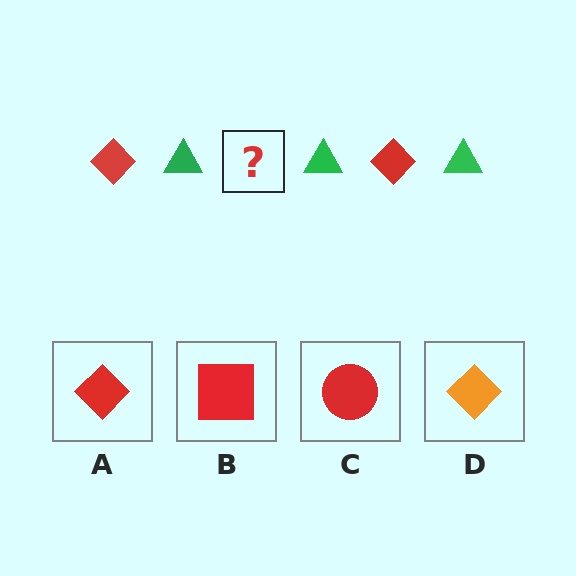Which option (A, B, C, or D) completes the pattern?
A.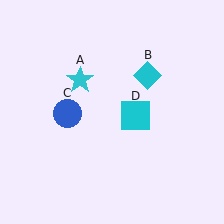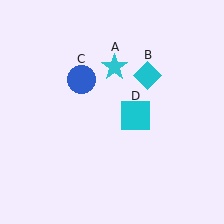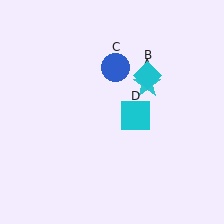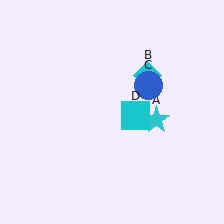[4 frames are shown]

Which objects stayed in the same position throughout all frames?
Cyan diamond (object B) and cyan square (object D) remained stationary.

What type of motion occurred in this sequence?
The cyan star (object A), blue circle (object C) rotated clockwise around the center of the scene.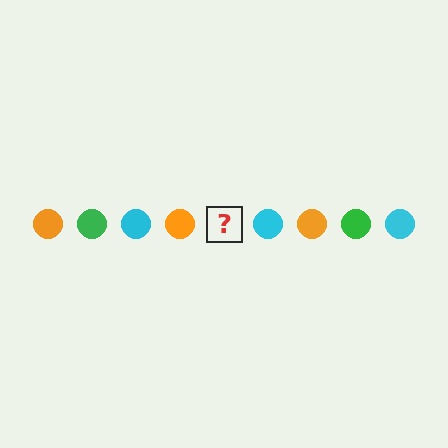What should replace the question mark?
The question mark should be replaced with a green circle.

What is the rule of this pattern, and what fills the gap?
The rule is that the pattern cycles through orange, green, cyan circles. The gap should be filled with a green circle.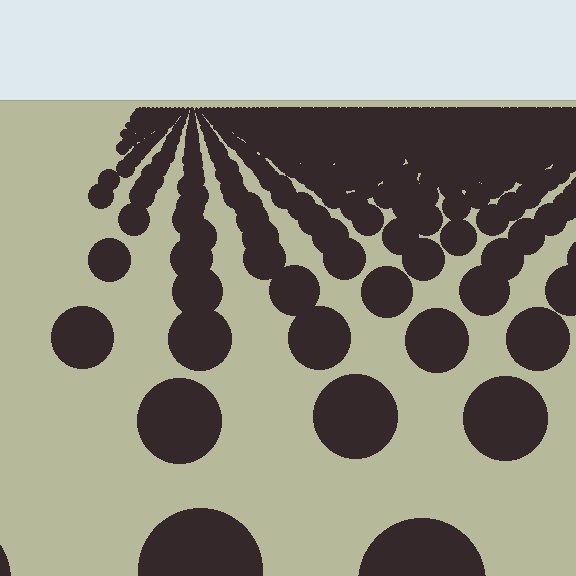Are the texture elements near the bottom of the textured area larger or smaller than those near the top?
Larger. Near the bottom, elements are closer to the viewer and appear at a bigger on-screen size.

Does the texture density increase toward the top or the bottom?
Density increases toward the top.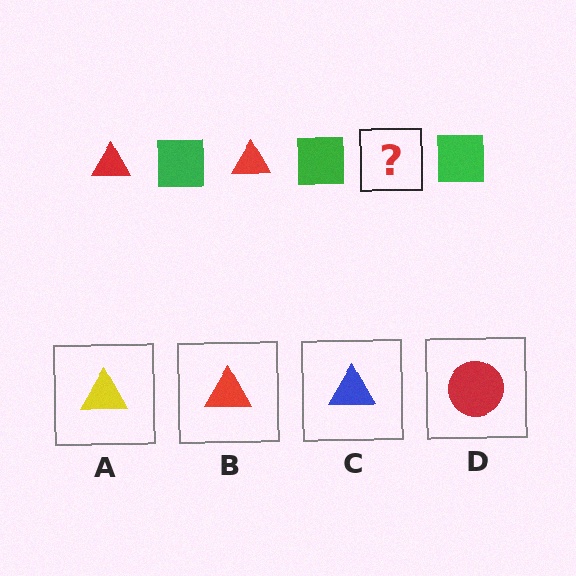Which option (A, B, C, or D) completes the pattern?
B.